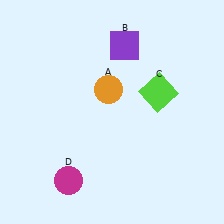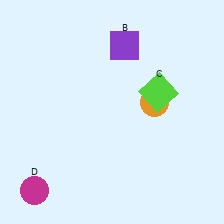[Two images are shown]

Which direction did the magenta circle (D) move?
The magenta circle (D) moved left.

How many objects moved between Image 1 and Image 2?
2 objects moved between the two images.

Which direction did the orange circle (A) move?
The orange circle (A) moved right.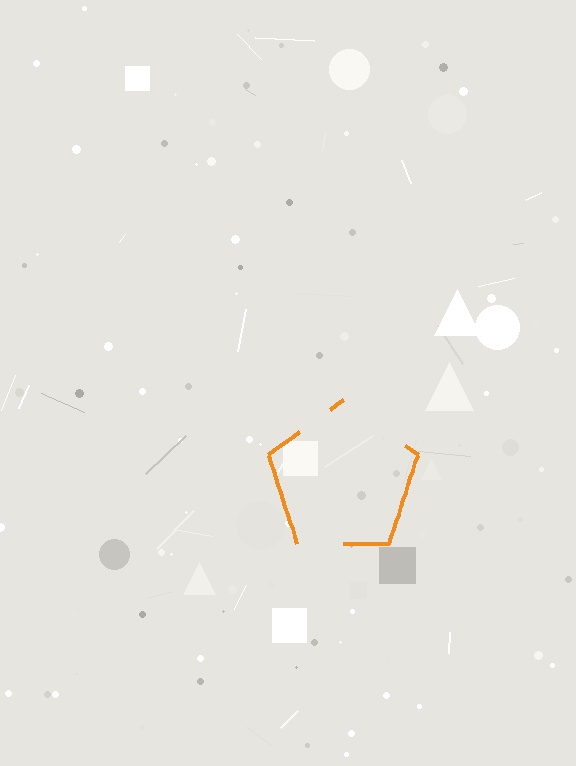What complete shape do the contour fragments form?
The contour fragments form a pentagon.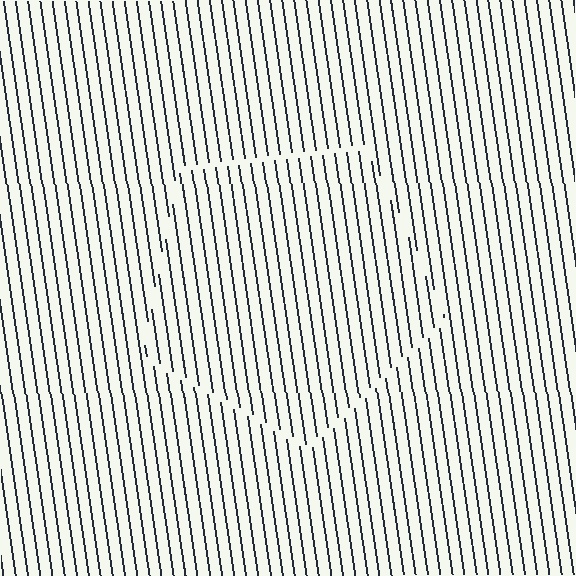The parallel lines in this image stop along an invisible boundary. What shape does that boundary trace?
An illusory pentagon. The interior of the shape contains the same grating, shifted by half a period — the contour is defined by the phase discontinuity where line-ends from the inner and outer gratings abut.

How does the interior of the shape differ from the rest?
The interior of the shape contains the same grating, shifted by half a period — the contour is defined by the phase discontinuity where line-ends from the inner and outer gratings abut.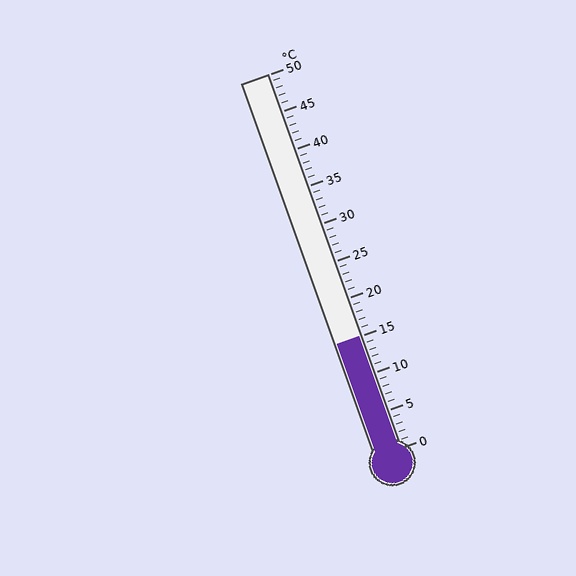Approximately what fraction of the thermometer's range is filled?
The thermometer is filled to approximately 30% of its range.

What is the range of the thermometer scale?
The thermometer scale ranges from 0°C to 50°C.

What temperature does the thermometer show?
The thermometer shows approximately 15°C.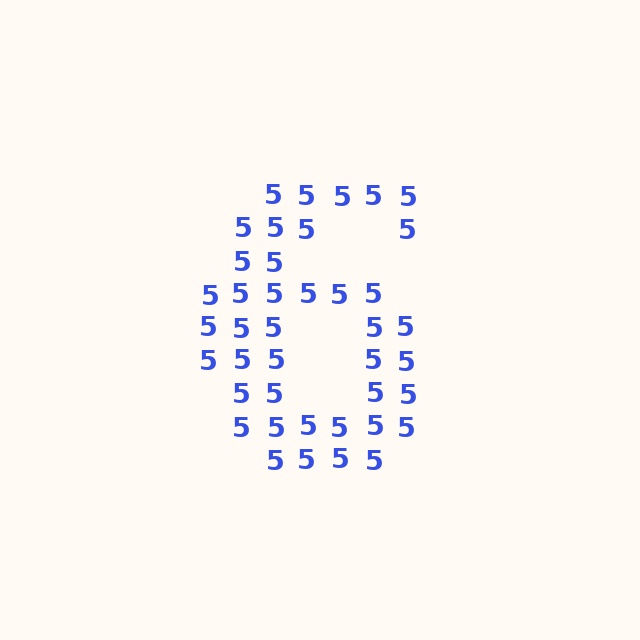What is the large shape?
The large shape is the digit 6.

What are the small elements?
The small elements are digit 5's.